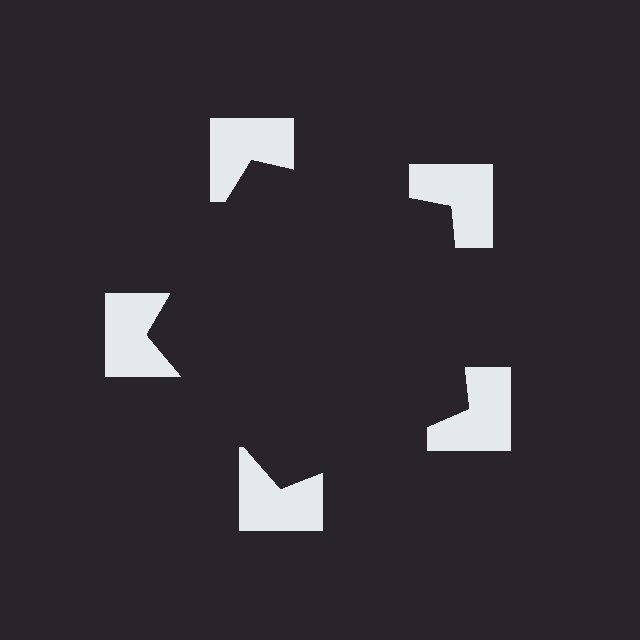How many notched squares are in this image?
There are 5 — one at each vertex of the illusory pentagon.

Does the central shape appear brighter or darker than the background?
It typically appears slightly darker than the background, even though no actual brightness change is drawn.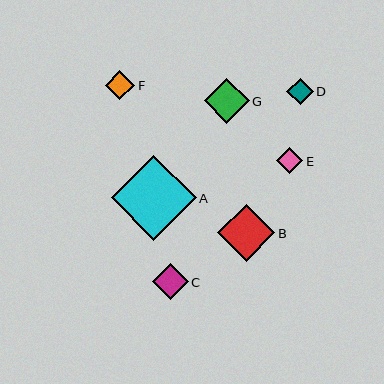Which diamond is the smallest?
Diamond E is the smallest with a size of approximately 26 pixels.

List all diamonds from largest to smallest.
From largest to smallest: A, B, G, C, F, D, E.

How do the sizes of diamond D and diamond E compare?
Diamond D and diamond E are approximately the same size.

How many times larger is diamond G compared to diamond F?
Diamond G is approximately 1.5 times the size of diamond F.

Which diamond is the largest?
Diamond A is the largest with a size of approximately 85 pixels.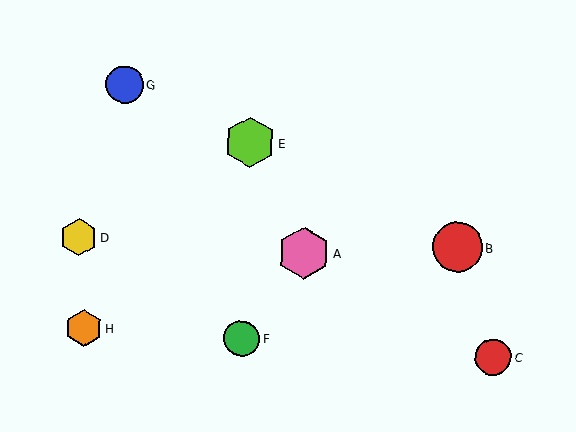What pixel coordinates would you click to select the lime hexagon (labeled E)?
Click at (250, 142) to select the lime hexagon E.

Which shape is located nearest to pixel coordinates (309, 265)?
The pink hexagon (labeled A) at (304, 253) is nearest to that location.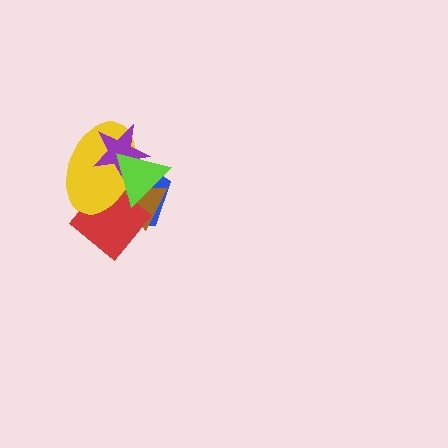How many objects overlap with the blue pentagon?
5 objects overlap with the blue pentagon.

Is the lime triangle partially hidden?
No, no other shape covers it.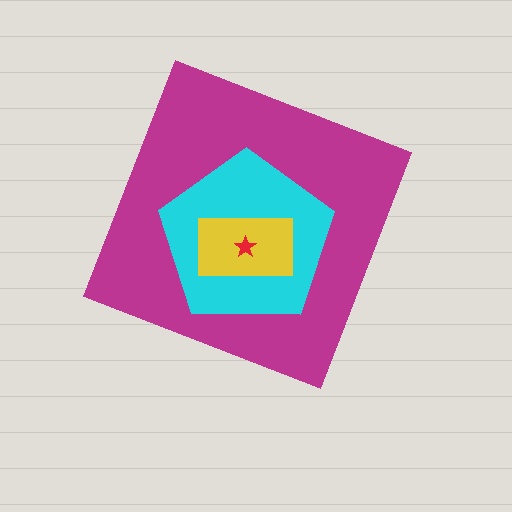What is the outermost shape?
The magenta diamond.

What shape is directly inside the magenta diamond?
The cyan pentagon.